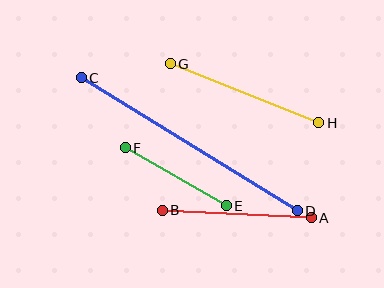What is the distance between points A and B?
The distance is approximately 149 pixels.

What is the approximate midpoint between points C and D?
The midpoint is at approximately (189, 144) pixels.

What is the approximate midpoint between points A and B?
The midpoint is at approximately (237, 214) pixels.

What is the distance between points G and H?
The distance is approximately 160 pixels.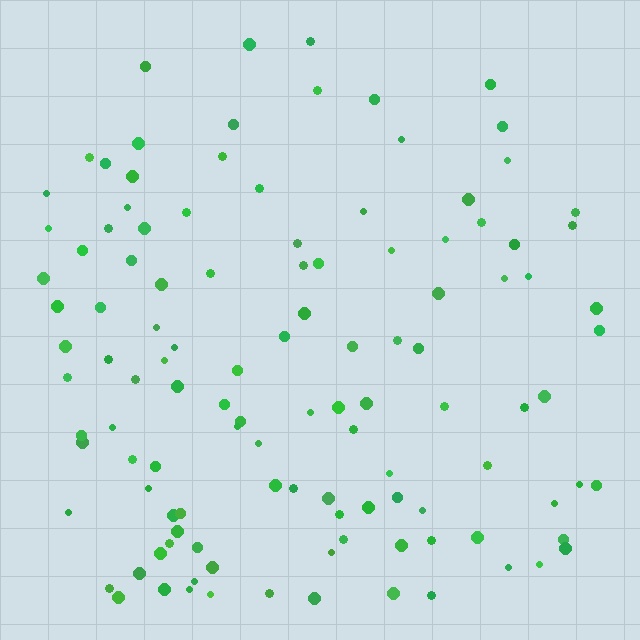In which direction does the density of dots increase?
From top to bottom, with the bottom side densest.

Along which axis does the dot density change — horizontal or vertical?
Vertical.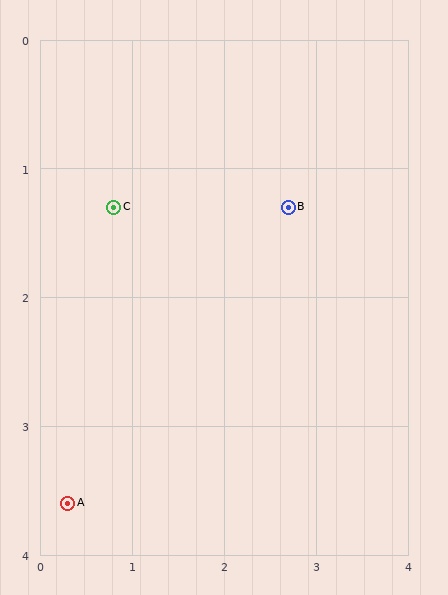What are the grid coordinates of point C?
Point C is at approximately (0.8, 1.3).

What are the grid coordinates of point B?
Point B is at approximately (2.7, 1.3).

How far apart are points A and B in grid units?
Points A and B are about 3.3 grid units apart.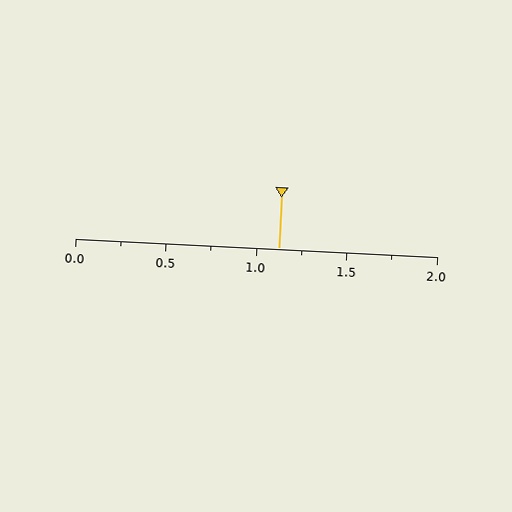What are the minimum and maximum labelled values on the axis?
The axis runs from 0.0 to 2.0.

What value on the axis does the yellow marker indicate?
The marker indicates approximately 1.12.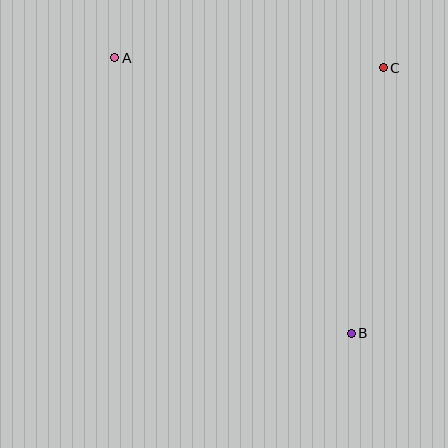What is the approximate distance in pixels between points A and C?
The distance between A and C is approximately 269 pixels.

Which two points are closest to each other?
Points B and C are closest to each other.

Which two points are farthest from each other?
Points A and B are farthest from each other.